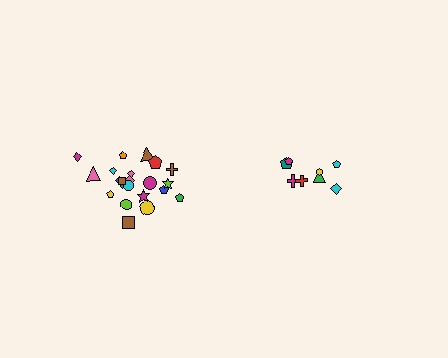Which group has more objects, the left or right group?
The left group.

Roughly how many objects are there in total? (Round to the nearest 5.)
Roughly 30 objects in total.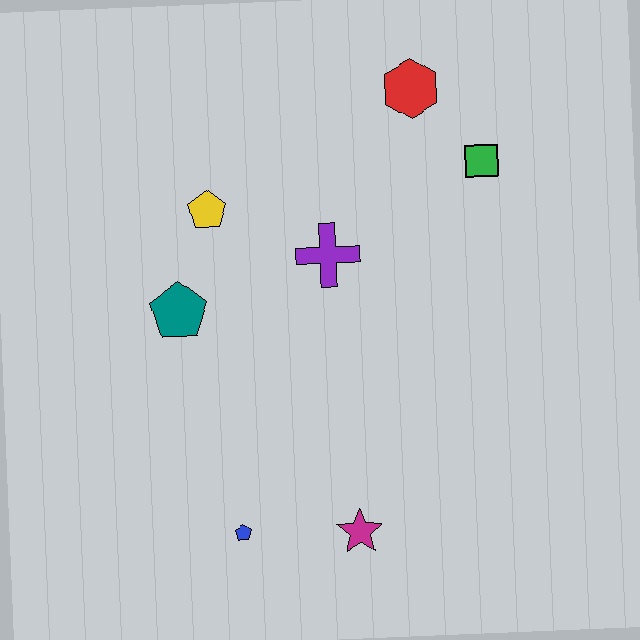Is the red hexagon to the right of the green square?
No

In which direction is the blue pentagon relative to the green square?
The blue pentagon is below the green square.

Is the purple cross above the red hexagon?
No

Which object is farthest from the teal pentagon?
The green square is farthest from the teal pentagon.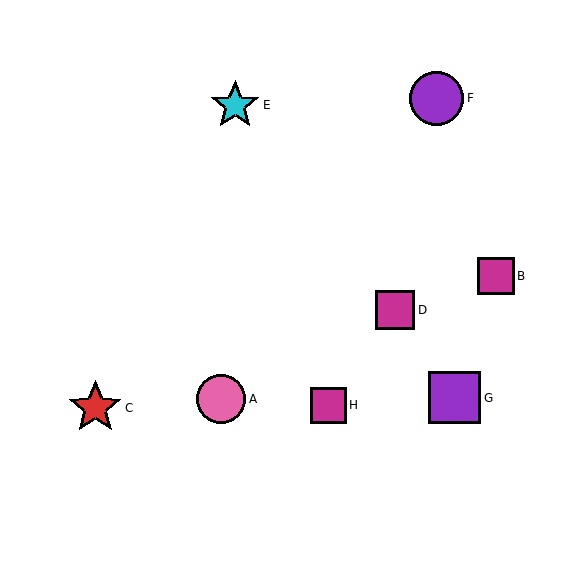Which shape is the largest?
The purple circle (labeled F) is the largest.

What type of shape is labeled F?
Shape F is a purple circle.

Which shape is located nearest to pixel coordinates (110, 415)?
The red star (labeled C) at (95, 408) is nearest to that location.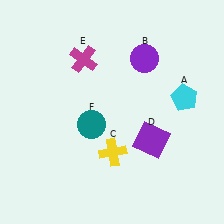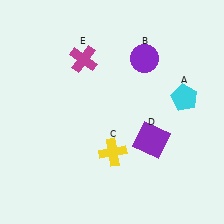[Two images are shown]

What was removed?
The teal circle (F) was removed in Image 2.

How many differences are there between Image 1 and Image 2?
There is 1 difference between the two images.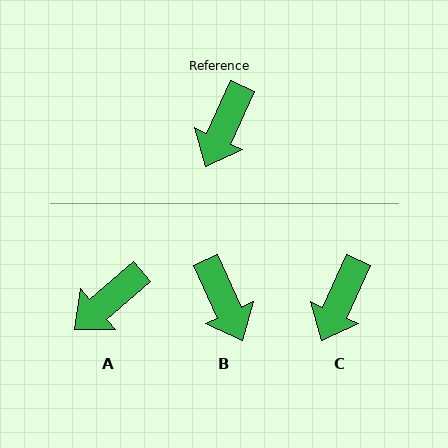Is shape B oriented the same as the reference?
No, it is off by about 49 degrees.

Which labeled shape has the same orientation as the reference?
C.